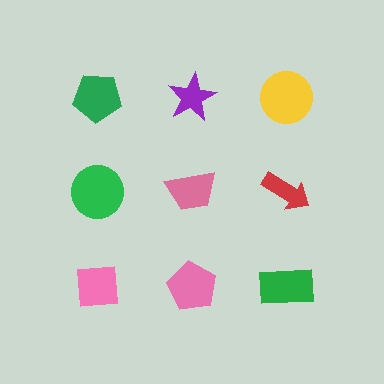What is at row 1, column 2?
A purple star.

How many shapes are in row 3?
3 shapes.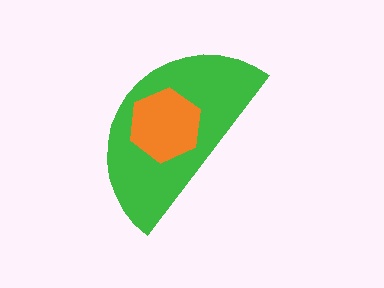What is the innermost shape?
The orange hexagon.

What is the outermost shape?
The green semicircle.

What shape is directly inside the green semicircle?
The orange hexagon.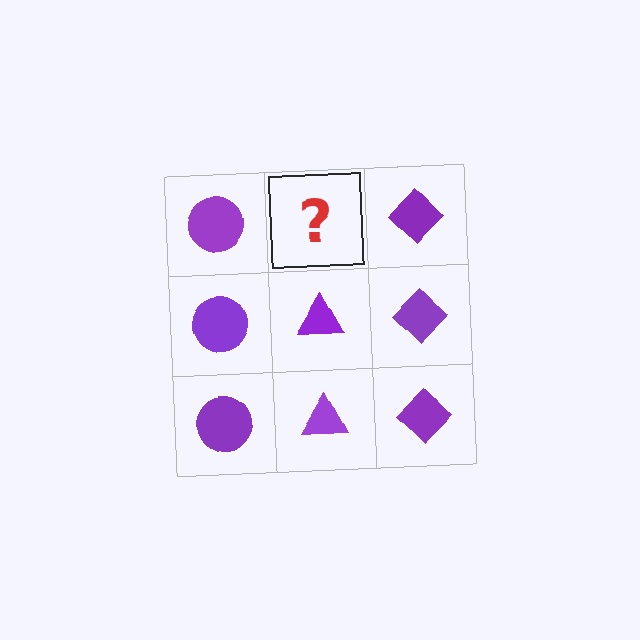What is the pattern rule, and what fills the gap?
The rule is that each column has a consistent shape. The gap should be filled with a purple triangle.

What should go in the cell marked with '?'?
The missing cell should contain a purple triangle.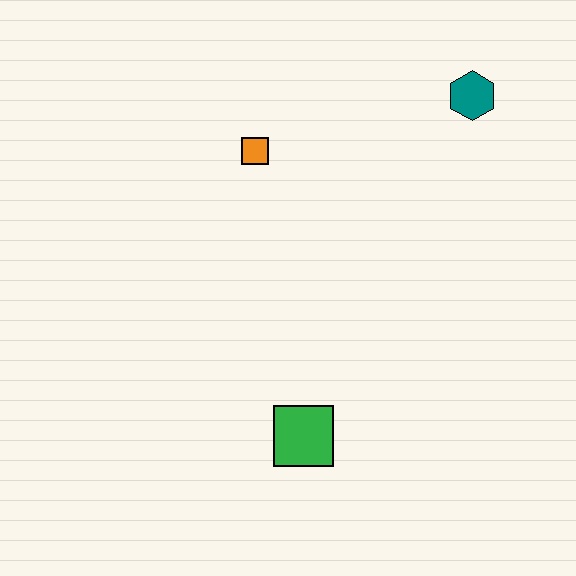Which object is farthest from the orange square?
The green square is farthest from the orange square.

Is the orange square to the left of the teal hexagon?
Yes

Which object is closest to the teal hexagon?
The orange square is closest to the teal hexagon.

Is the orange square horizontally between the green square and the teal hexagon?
No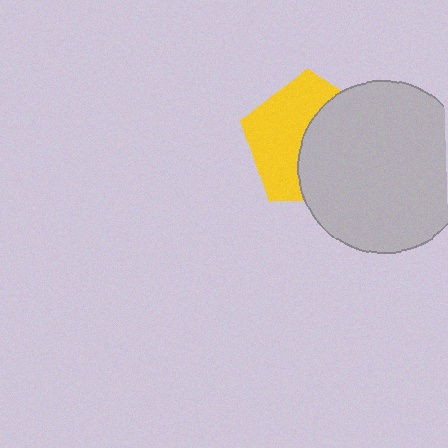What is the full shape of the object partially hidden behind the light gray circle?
The partially hidden object is a yellow pentagon.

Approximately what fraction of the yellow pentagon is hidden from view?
Roughly 50% of the yellow pentagon is hidden behind the light gray circle.